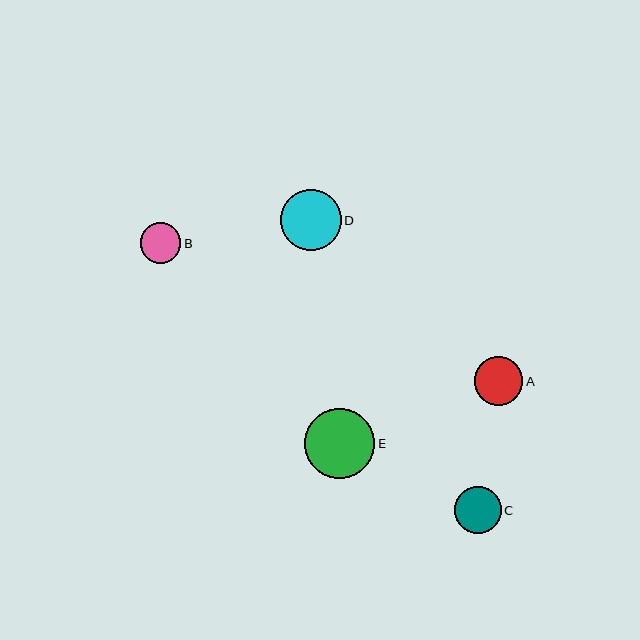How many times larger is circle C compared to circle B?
Circle C is approximately 1.1 times the size of circle B.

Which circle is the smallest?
Circle B is the smallest with a size of approximately 41 pixels.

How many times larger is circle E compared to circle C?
Circle E is approximately 1.5 times the size of circle C.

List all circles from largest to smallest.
From largest to smallest: E, D, A, C, B.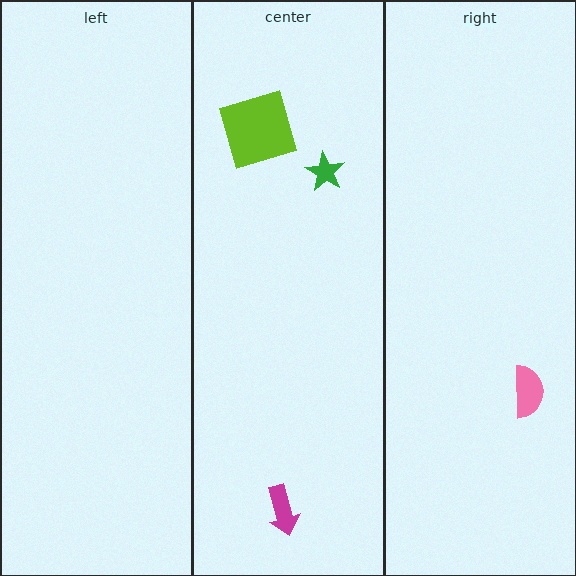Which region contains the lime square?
The center region.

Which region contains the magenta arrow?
The center region.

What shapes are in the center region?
The green star, the lime square, the magenta arrow.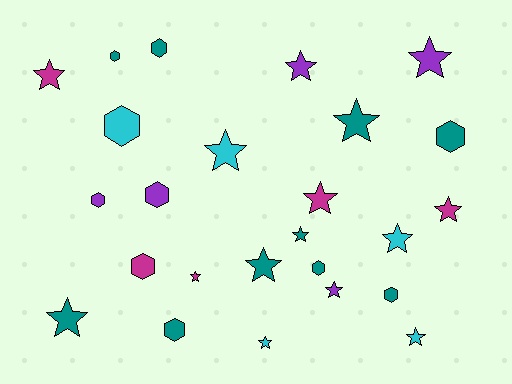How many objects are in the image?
There are 25 objects.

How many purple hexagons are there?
There are 2 purple hexagons.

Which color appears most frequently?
Teal, with 10 objects.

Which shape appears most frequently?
Star, with 15 objects.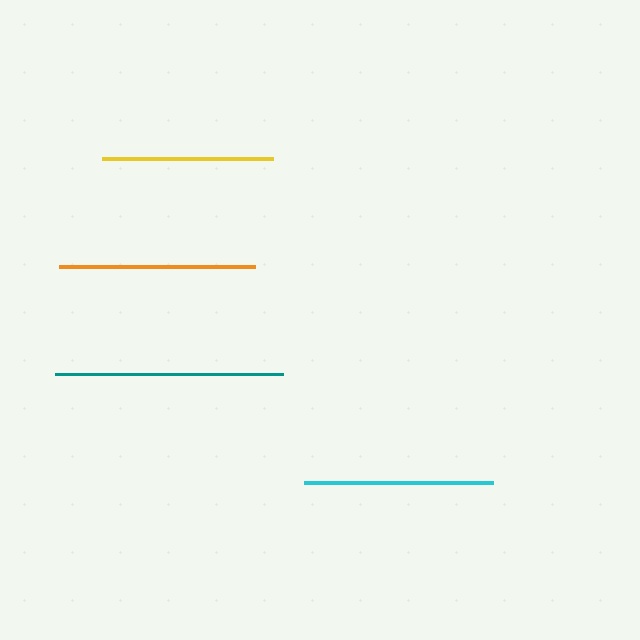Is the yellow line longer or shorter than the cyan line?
The cyan line is longer than the yellow line.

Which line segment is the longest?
The teal line is the longest at approximately 228 pixels.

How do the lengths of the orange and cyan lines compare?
The orange and cyan lines are approximately the same length.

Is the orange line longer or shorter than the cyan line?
The orange line is longer than the cyan line.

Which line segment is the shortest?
The yellow line is the shortest at approximately 171 pixels.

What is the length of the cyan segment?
The cyan segment is approximately 190 pixels long.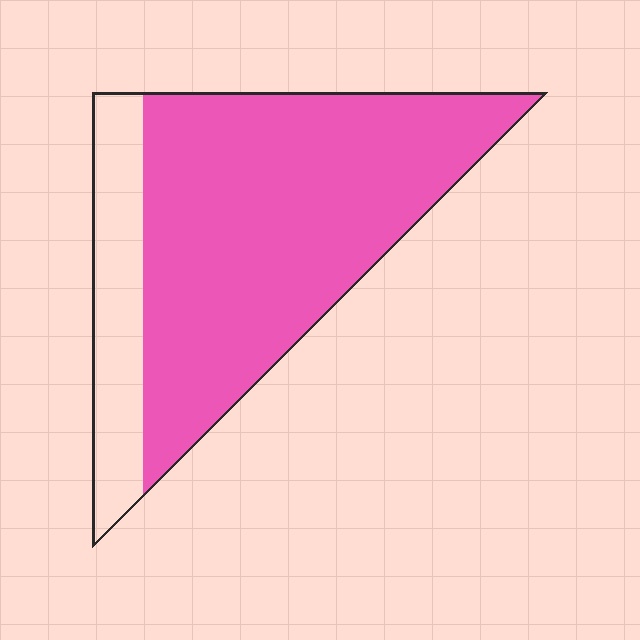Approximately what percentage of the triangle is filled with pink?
Approximately 80%.